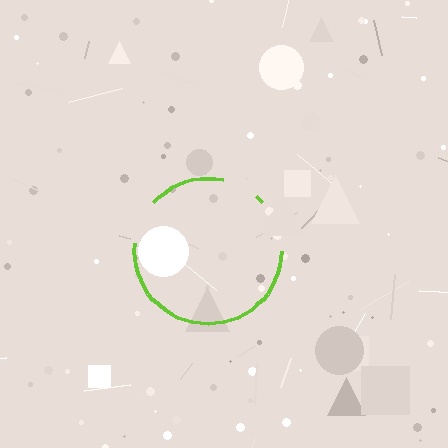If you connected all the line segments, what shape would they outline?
They would outline a circle.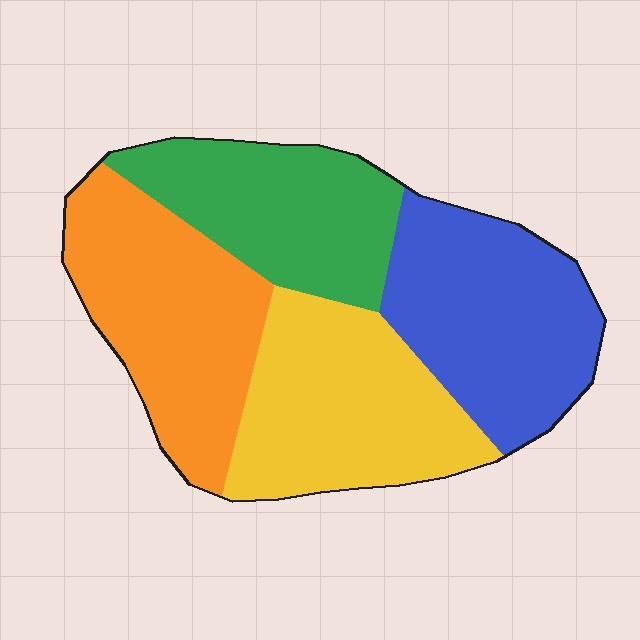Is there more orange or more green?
Orange.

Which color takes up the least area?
Green, at roughly 20%.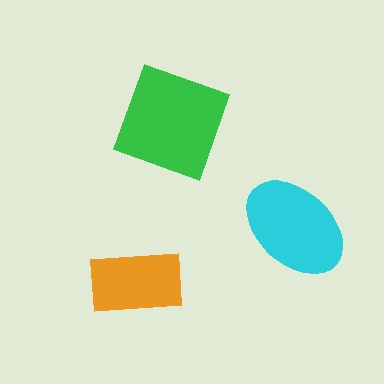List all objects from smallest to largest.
The orange rectangle, the cyan ellipse, the green diamond.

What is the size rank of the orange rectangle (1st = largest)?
3rd.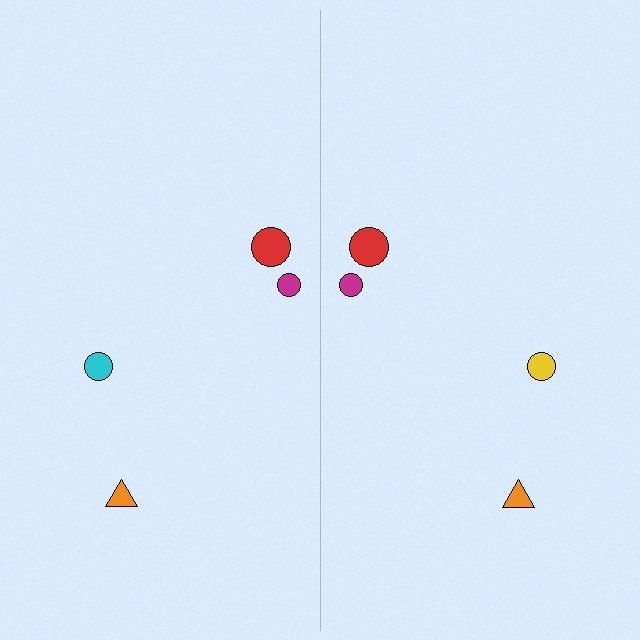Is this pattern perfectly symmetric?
No, the pattern is not perfectly symmetric. The yellow circle on the right side breaks the symmetry — its mirror counterpart is cyan.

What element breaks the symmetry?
The yellow circle on the right side breaks the symmetry — its mirror counterpart is cyan.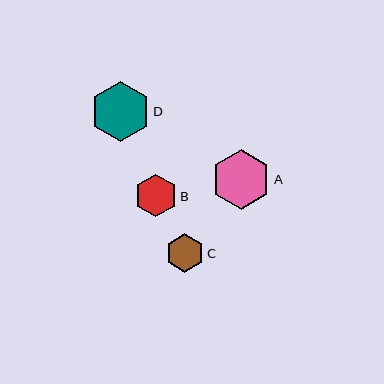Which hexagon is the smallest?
Hexagon C is the smallest with a size of approximately 39 pixels.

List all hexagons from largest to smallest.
From largest to smallest: D, A, B, C.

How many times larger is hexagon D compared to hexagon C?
Hexagon D is approximately 1.6 times the size of hexagon C.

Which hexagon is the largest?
Hexagon D is the largest with a size of approximately 60 pixels.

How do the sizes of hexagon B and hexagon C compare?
Hexagon B and hexagon C are approximately the same size.